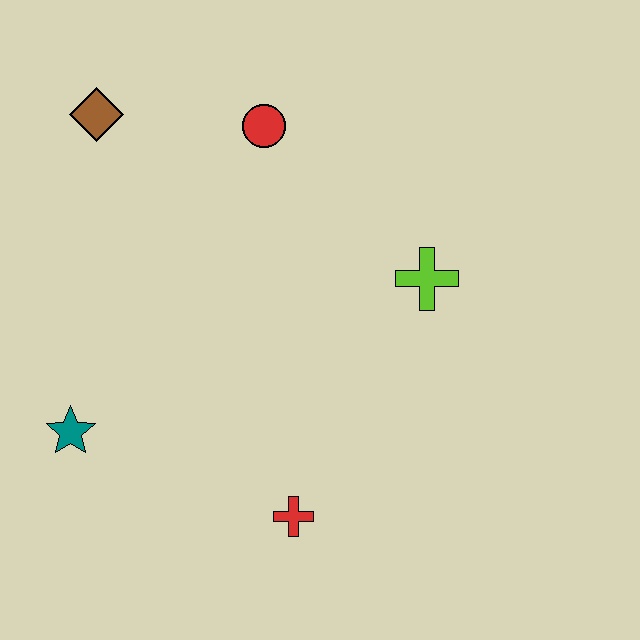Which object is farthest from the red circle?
The red cross is farthest from the red circle.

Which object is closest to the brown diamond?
The red circle is closest to the brown diamond.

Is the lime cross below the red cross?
No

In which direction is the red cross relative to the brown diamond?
The red cross is below the brown diamond.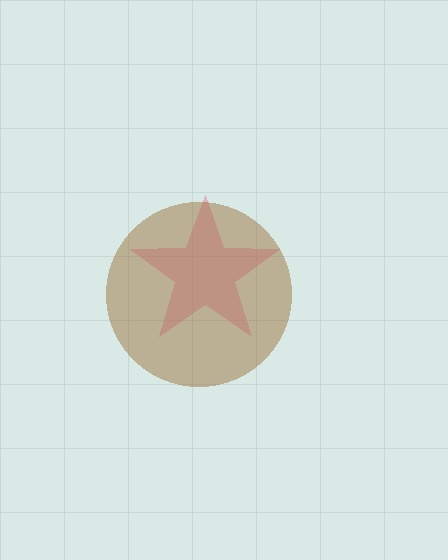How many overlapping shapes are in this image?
There are 2 overlapping shapes in the image.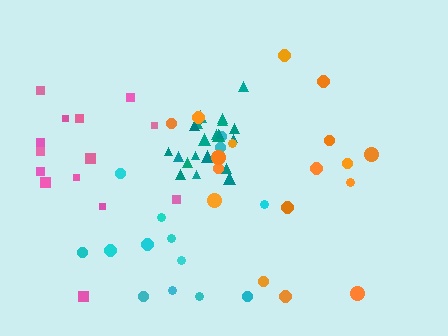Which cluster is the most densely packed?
Teal.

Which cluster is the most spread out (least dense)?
Cyan.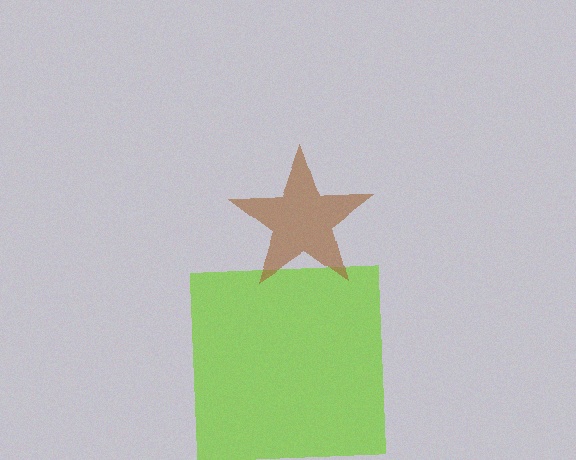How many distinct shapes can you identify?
There are 2 distinct shapes: a lime square, a brown star.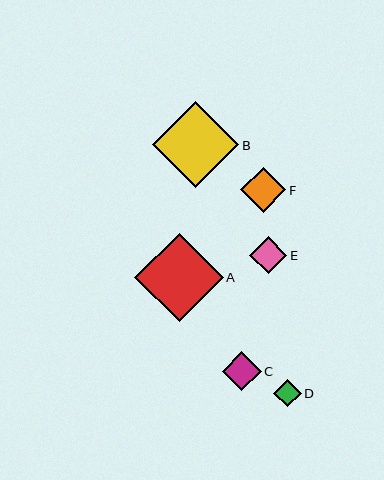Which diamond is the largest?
Diamond A is the largest with a size of approximately 88 pixels.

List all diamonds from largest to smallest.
From largest to smallest: A, B, F, C, E, D.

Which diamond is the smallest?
Diamond D is the smallest with a size of approximately 27 pixels.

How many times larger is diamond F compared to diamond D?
Diamond F is approximately 1.6 times the size of diamond D.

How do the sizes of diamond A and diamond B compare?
Diamond A and diamond B are approximately the same size.